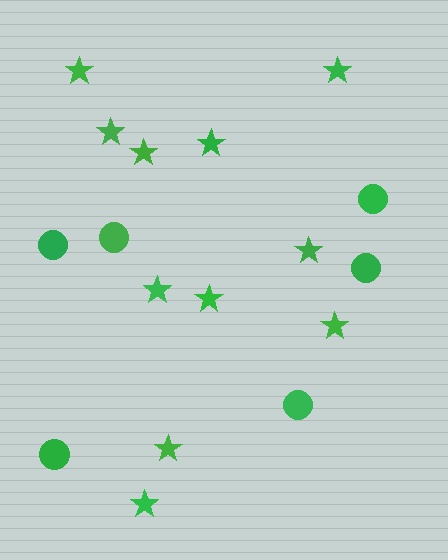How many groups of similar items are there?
There are 2 groups: one group of stars (11) and one group of circles (6).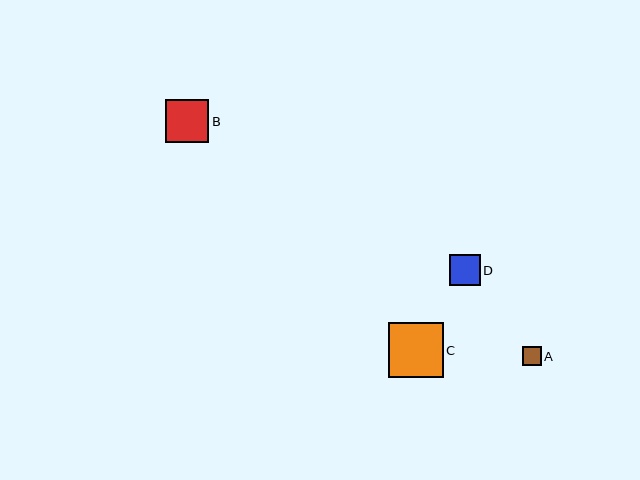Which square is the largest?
Square C is the largest with a size of approximately 55 pixels.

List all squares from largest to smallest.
From largest to smallest: C, B, D, A.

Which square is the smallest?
Square A is the smallest with a size of approximately 19 pixels.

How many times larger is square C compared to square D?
Square C is approximately 1.8 times the size of square D.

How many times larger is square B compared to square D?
Square B is approximately 1.4 times the size of square D.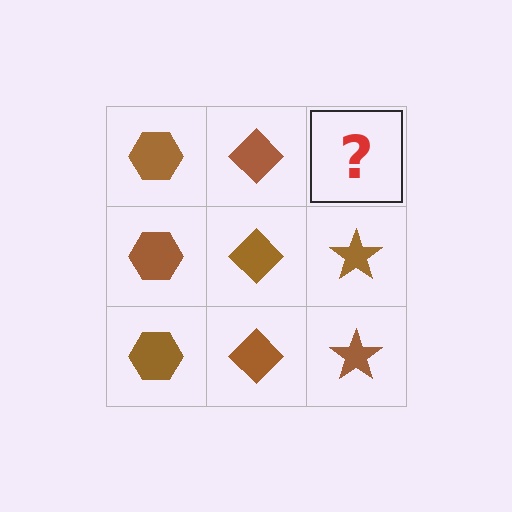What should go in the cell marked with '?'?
The missing cell should contain a brown star.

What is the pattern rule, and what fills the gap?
The rule is that each column has a consistent shape. The gap should be filled with a brown star.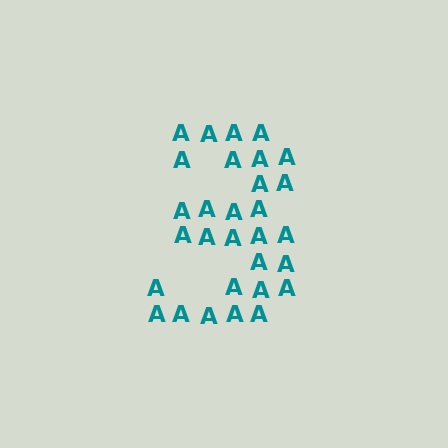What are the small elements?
The small elements are letter A's.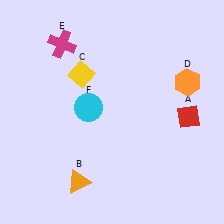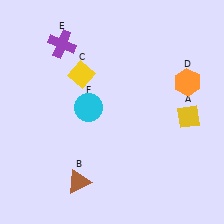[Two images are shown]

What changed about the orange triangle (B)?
In Image 1, B is orange. In Image 2, it changed to brown.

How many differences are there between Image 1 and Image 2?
There are 3 differences between the two images.